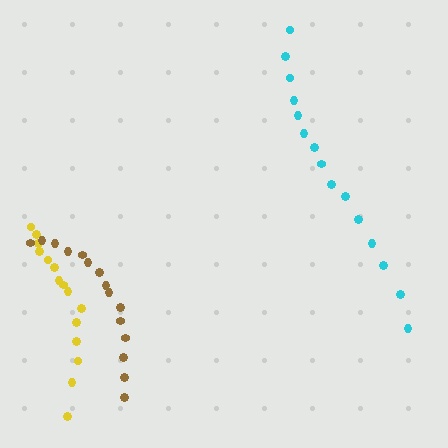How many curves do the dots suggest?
There are 3 distinct paths.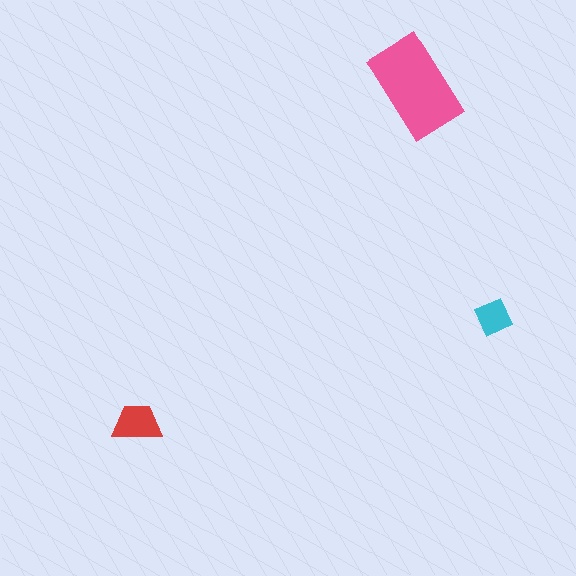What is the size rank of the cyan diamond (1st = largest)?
3rd.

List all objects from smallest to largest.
The cyan diamond, the red trapezoid, the pink rectangle.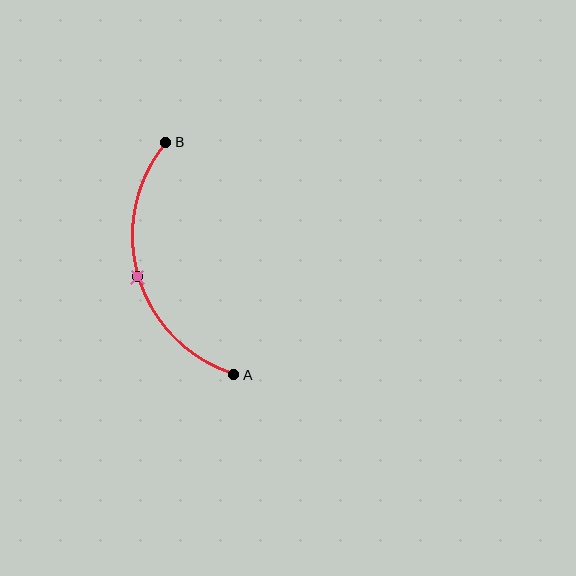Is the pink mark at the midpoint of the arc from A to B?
Yes. The pink mark lies on the arc at equal arc-length from both A and B — it is the arc midpoint.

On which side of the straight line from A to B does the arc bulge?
The arc bulges to the left of the straight line connecting A and B.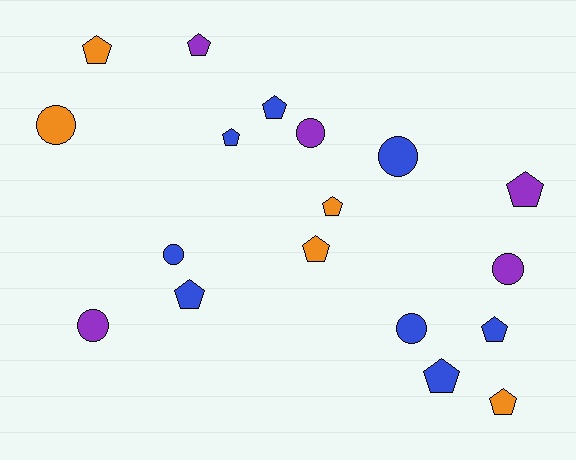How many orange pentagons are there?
There are 4 orange pentagons.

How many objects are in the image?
There are 18 objects.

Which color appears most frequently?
Blue, with 8 objects.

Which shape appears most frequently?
Pentagon, with 11 objects.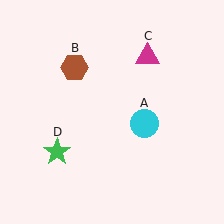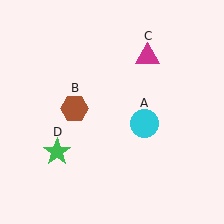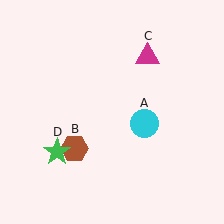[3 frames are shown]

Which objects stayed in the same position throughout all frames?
Cyan circle (object A) and magenta triangle (object C) and green star (object D) remained stationary.